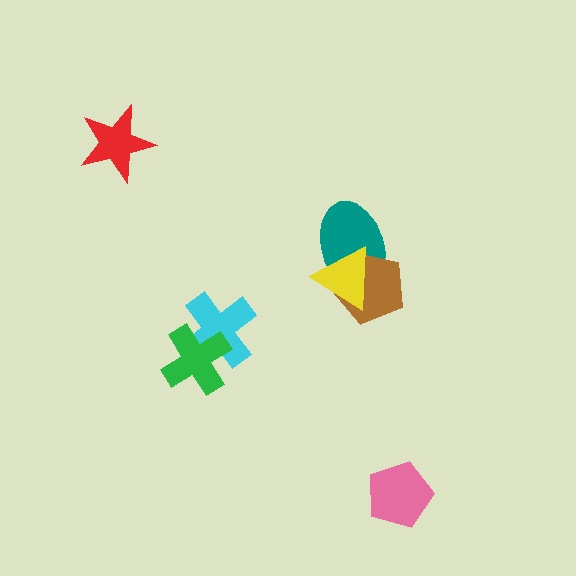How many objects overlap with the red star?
0 objects overlap with the red star.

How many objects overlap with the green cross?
1 object overlaps with the green cross.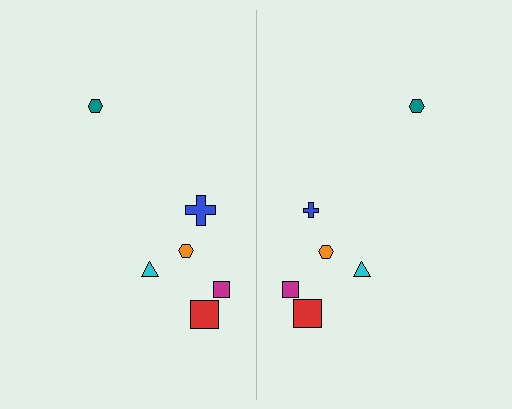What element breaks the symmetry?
The blue cross on the right side has a different size than its mirror counterpart.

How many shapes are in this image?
There are 12 shapes in this image.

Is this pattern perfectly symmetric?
No, the pattern is not perfectly symmetric. The blue cross on the right side has a different size than its mirror counterpart.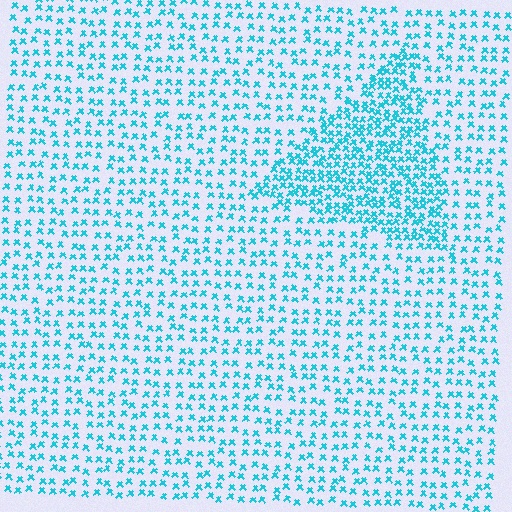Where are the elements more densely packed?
The elements are more densely packed inside the triangle boundary.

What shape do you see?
I see a triangle.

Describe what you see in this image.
The image contains small cyan elements arranged at two different densities. A triangle-shaped region is visible where the elements are more densely packed than the surrounding area.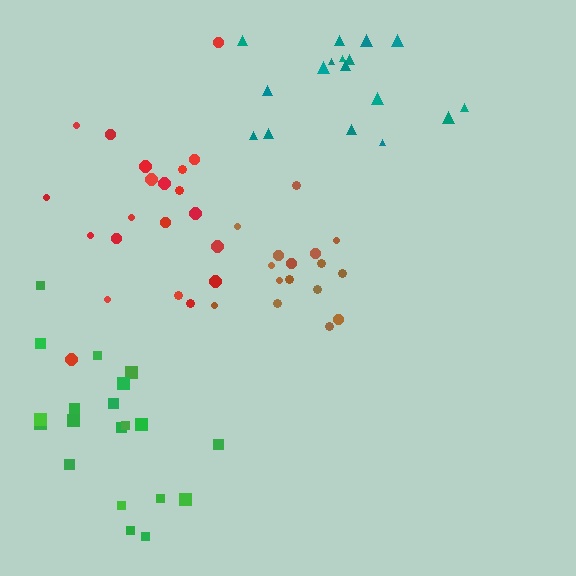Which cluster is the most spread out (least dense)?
Red.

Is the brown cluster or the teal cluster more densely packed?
Brown.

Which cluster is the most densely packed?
Brown.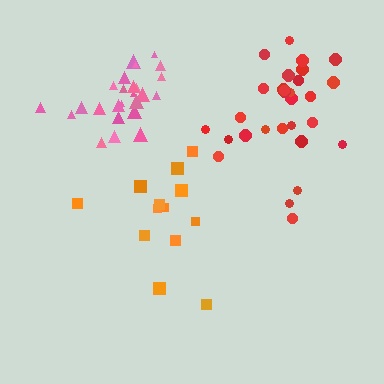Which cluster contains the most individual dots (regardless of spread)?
Red (29).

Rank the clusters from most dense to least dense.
pink, red, orange.